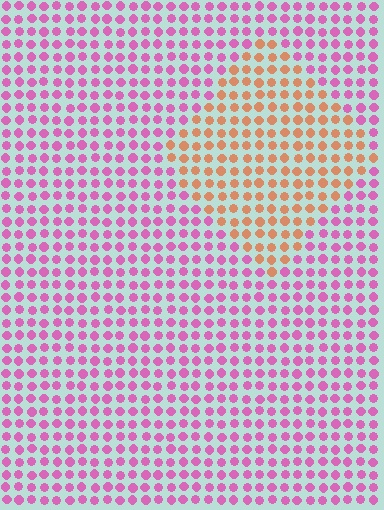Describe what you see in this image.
The image is filled with small pink elements in a uniform arrangement. A diamond-shaped region is visible where the elements are tinted to a slightly different hue, forming a subtle color boundary.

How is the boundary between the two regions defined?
The boundary is defined purely by a slight shift in hue (about 62 degrees). Spacing, size, and orientation are identical on both sides.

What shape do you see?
I see a diamond.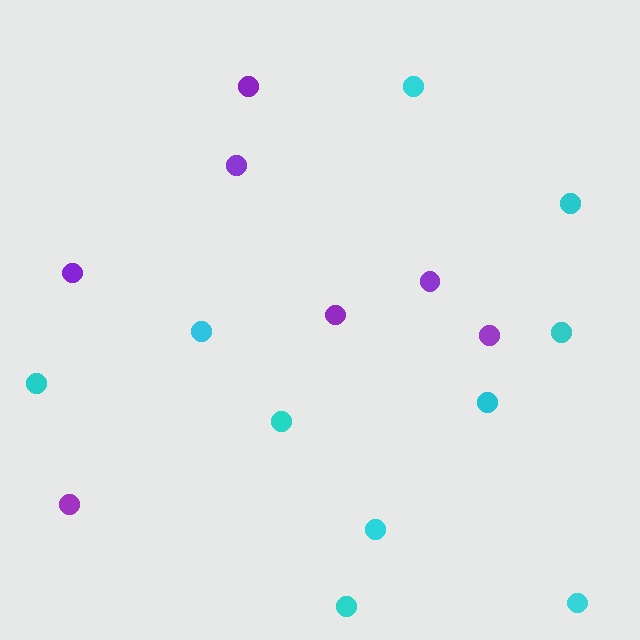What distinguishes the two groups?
There are 2 groups: one group of cyan circles (10) and one group of purple circles (7).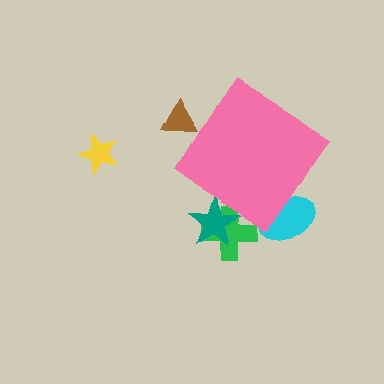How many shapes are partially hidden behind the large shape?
4 shapes are partially hidden.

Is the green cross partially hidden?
Yes, the green cross is partially hidden behind the pink diamond.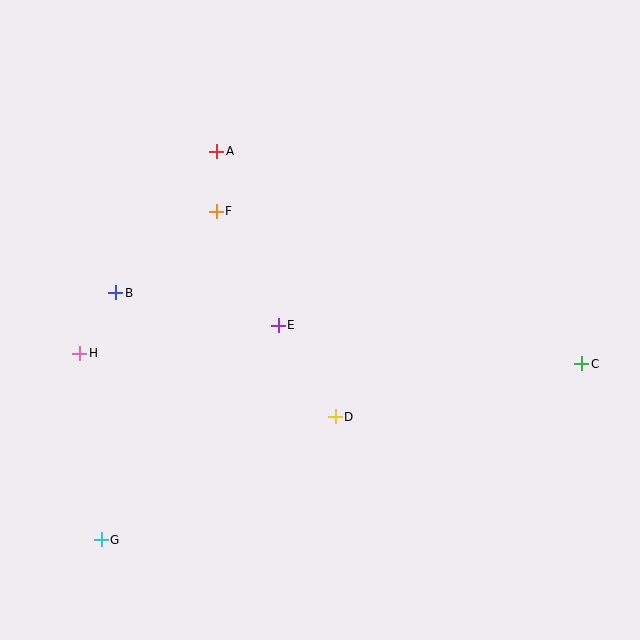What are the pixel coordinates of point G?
Point G is at (101, 540).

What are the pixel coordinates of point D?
Point D is at (335, 417).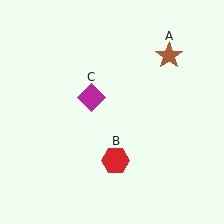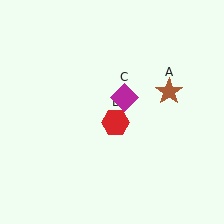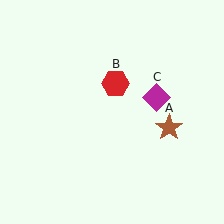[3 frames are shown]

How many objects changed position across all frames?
3 objects changed position: brown star (object A), red hexagon (object B), magenta diamond (object C).